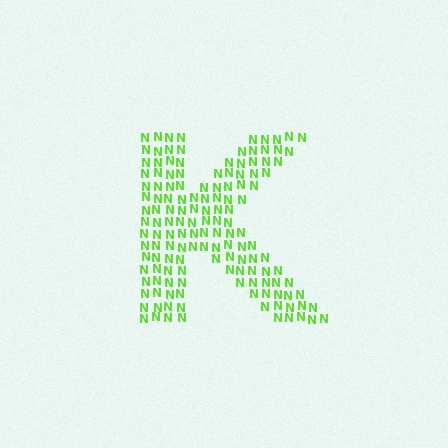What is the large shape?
The large shape is the letter K.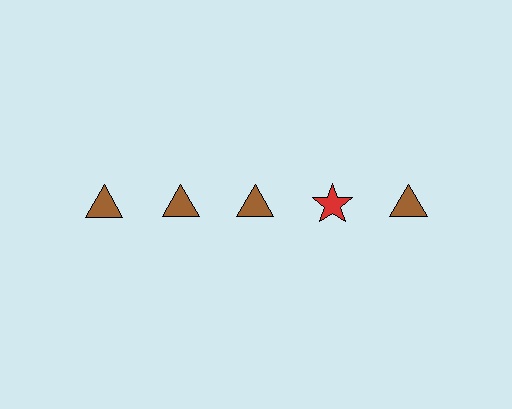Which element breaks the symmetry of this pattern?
The red star in the top row, second from right column breaks the symmetry. All other shapes are brown triangles.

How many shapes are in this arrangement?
There are 5 shapes arranged in a grid pattern.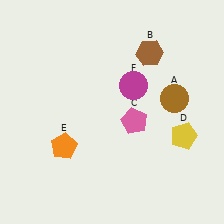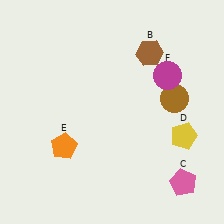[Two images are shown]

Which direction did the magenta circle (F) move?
The magenta circle (F) moved right.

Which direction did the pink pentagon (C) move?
The pink pentagon (C) moved down.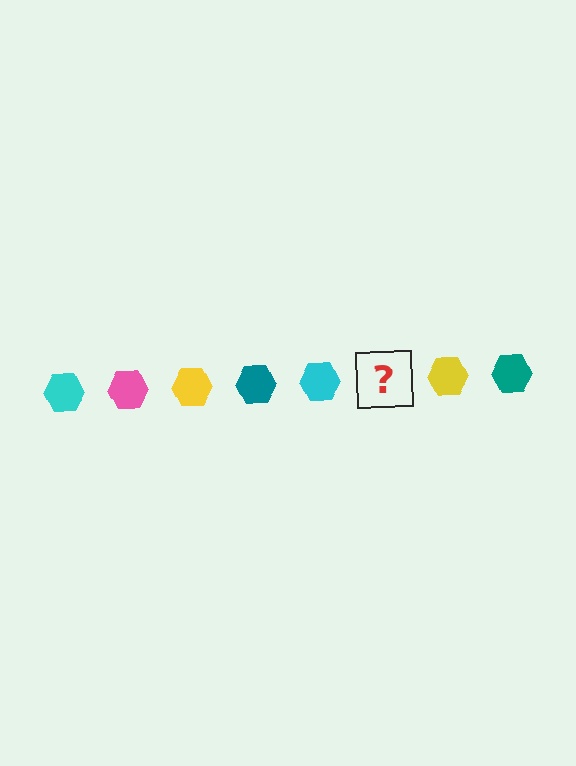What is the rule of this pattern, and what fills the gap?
The rule is that the pattern cycles through cyan, pink, yellow, teal hexagons. The gap should be filled with a pink hexagon.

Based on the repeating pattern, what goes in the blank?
The blank should be a pink hexagon.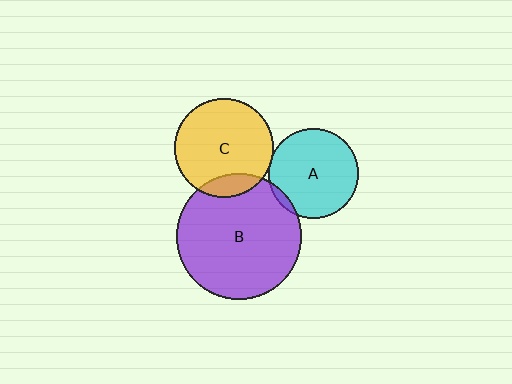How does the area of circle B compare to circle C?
Approximately 1.6 times.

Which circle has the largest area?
Circle B (purple).